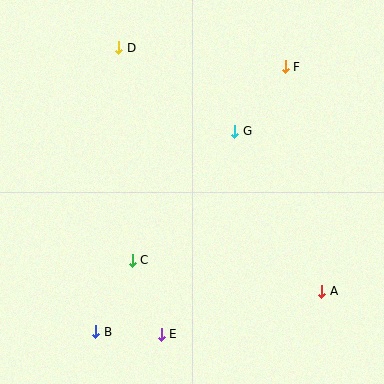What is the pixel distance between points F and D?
The distance between F and D is 167 pixels.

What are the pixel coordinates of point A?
Point A is at (322, 291).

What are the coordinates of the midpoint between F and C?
The midpoint between F and C is at (209, 164).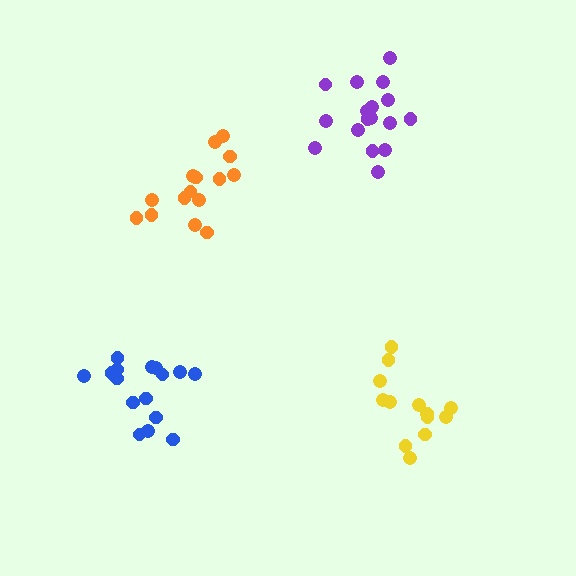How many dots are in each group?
Group 1: 15 dots, Group 2: 17 dots, Group 3: 16 dots, Group 4: 13 dots (61 total).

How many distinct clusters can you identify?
There are 4 distinct clusters.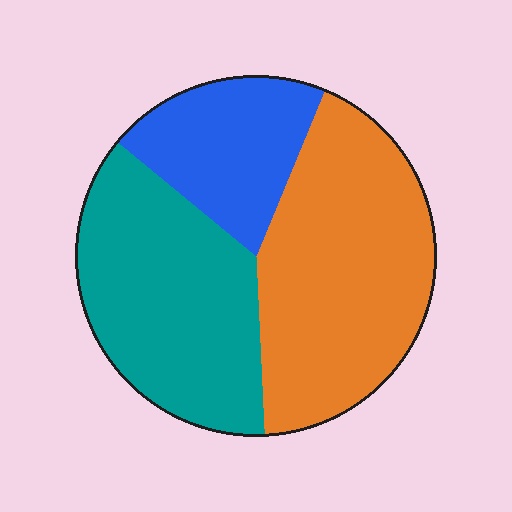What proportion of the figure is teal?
Teal covers around 35% of the figure.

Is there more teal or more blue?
Teal.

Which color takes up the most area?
Orange, at roughly 45%.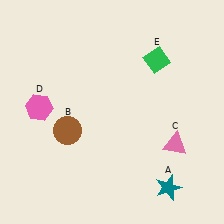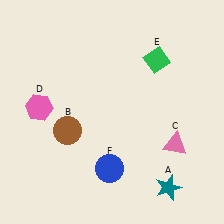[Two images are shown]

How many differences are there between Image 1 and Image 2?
There is 1 difference between the two images.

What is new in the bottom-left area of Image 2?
A blue circle (F) was added in the bottom-left area of Image 2.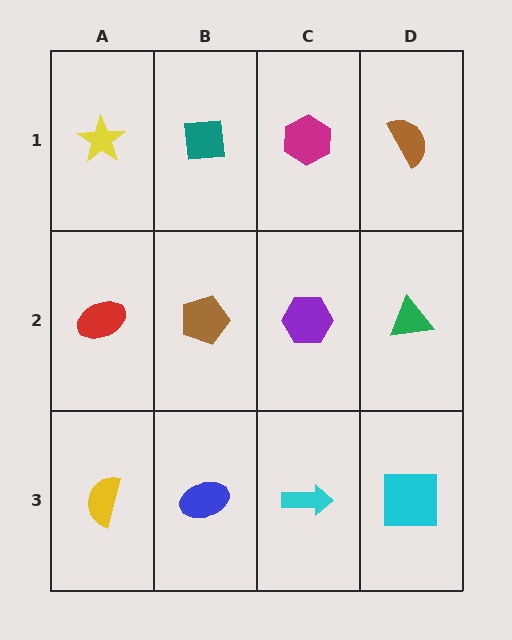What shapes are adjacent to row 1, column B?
A brown pentagon (row 2, column B), a yellow star (row 1, column A), a magenta hexagon (row 1, column C).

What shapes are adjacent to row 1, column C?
A purple hexagon (row 2, column C), a teal square (row 1, column B), a brown semicircle (row 1, column D).